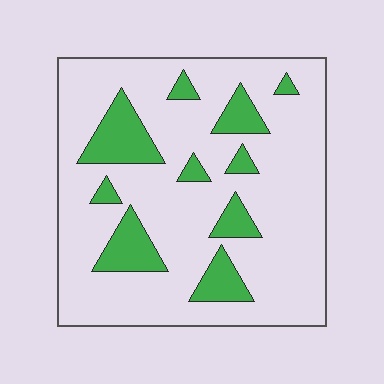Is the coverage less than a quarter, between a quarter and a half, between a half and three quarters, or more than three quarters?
Less than a quarter.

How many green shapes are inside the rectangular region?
10.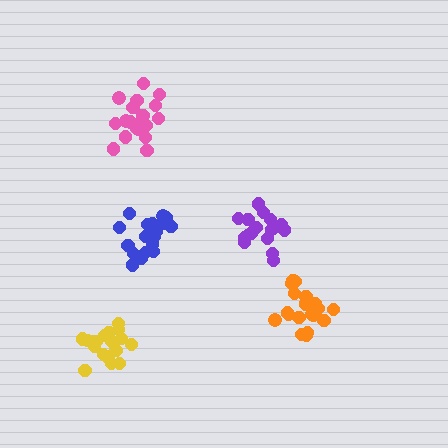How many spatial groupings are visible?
There are 5 spatial groupings.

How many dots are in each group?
Group 1: 17 dots, Group 2: 20 dots, Group 3: 18 dots, Group 4: 20 dots, Group 5: 21 dots (96 total).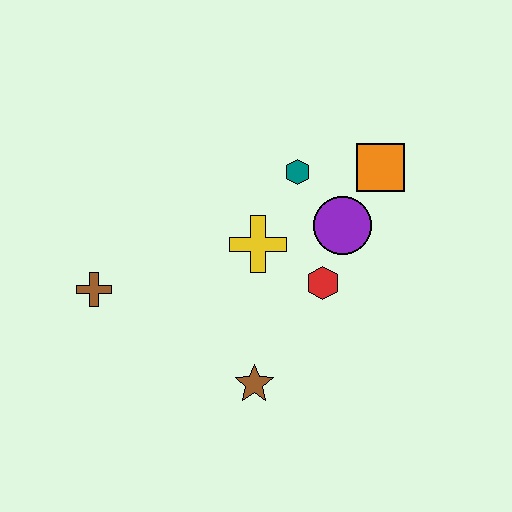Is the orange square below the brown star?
No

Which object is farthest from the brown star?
The orange square is farthest from the brown star.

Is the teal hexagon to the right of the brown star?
Yes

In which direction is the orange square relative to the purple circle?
The orange square is above the purple circle.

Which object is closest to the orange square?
The purple circle is closest to the orange square.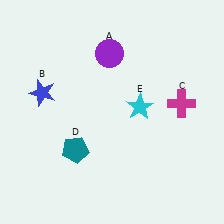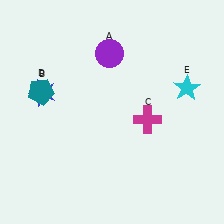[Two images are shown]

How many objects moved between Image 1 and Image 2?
3 objects moved between the two images.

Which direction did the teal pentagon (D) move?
The teal pentagon (D) moved up.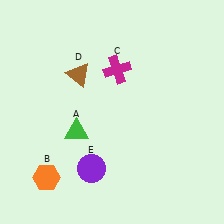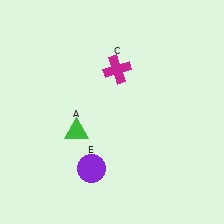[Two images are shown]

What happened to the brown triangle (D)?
The brown triangle (D) was removed in Image 2. It was in the top-left area of Image 1.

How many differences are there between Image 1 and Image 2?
There are 2 differences between the two images.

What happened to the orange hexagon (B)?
The orange hexagon (B) was removed in Image 2. It was in the bottom-left area of Image 1.